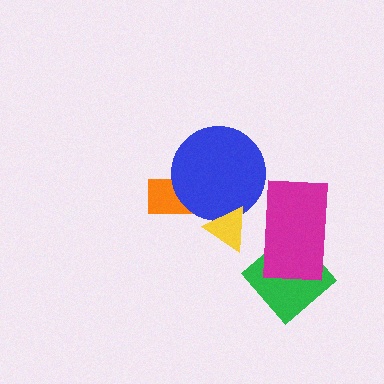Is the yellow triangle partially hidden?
No, no other shape covers it.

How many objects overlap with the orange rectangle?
1 object overlaps with the orange rectangle.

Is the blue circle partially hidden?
Yes, it is partially covered by another shape.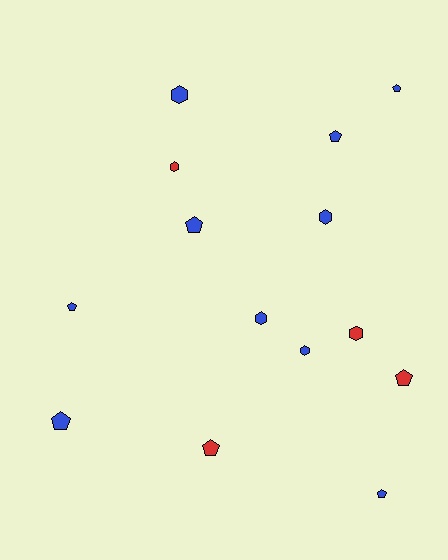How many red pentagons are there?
There are 2 red pentagons.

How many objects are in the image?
There are 14 objects.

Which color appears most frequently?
Blue, with 10 objects.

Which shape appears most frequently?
Pentagon, with 8 objects.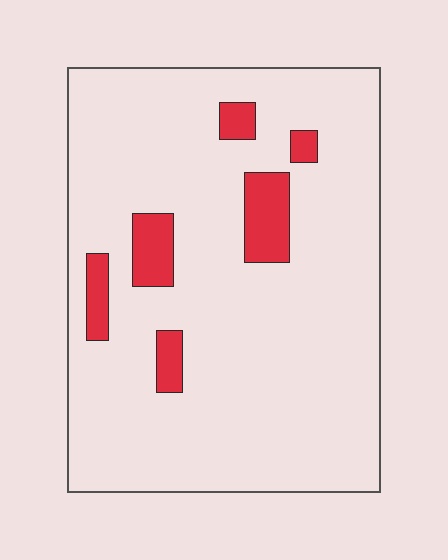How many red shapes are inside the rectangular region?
6.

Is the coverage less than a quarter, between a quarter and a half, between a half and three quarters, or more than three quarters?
Less than a quarter.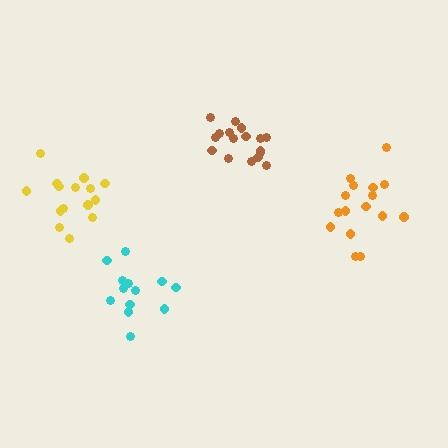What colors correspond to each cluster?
The clusters are colored: brown, cyan, orange, yellow.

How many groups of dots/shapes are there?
There are 4 groups.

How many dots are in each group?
Group 1: 17 dots, Group 2: 13 dots, Group 3: 16 dots, Group 4: 15 dots (61 total).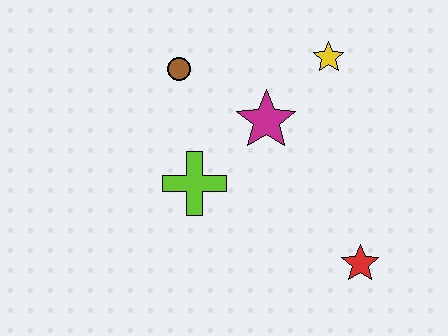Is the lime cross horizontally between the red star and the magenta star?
No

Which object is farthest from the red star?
The brown circle is farthest from the red star.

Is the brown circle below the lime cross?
No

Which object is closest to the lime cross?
The magenta star is closest to the lime cross.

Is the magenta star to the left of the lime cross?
No